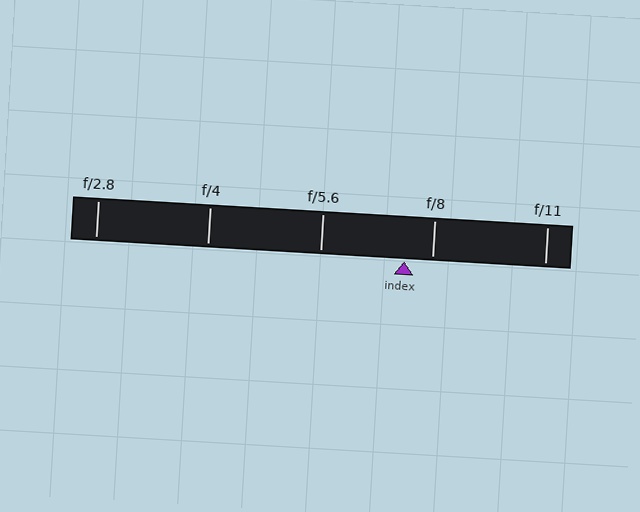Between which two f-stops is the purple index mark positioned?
The index mark is between f/5.6 and f/8.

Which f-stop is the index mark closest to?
The index mark is closest to f/8.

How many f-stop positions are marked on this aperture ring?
There are 5 f-stop positions marked.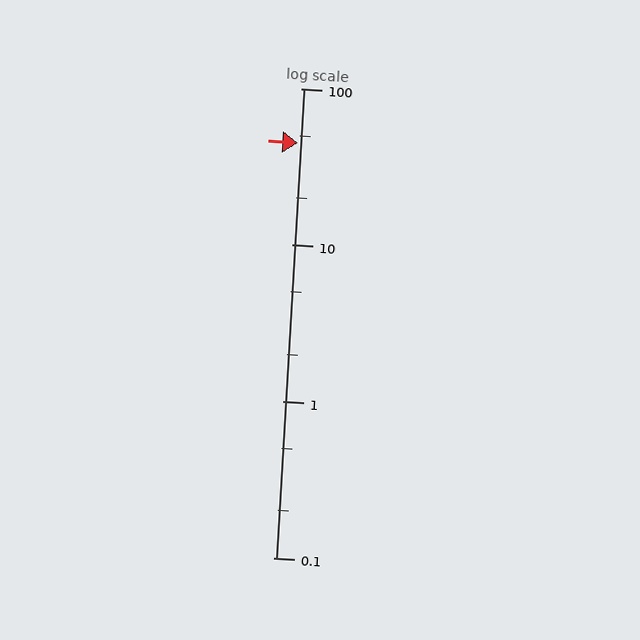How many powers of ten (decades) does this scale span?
The scale spans 3 decades, from 0.1 to 100.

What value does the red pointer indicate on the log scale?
The pointer indicates approximately 45.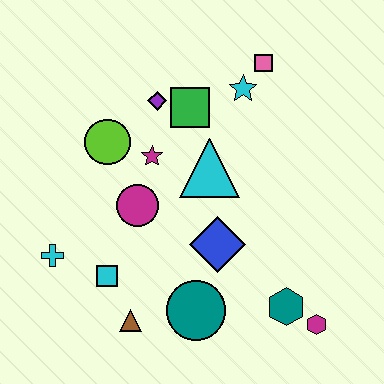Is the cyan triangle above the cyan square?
Yes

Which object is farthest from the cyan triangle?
The magenta hexagon is farthest from the cyan triangle.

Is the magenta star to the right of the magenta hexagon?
No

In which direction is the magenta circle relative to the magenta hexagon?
The magenta circle is to the left of the magenta hexagon.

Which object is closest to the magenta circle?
The magenta star is closest to the magenta circle.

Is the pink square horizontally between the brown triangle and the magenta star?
No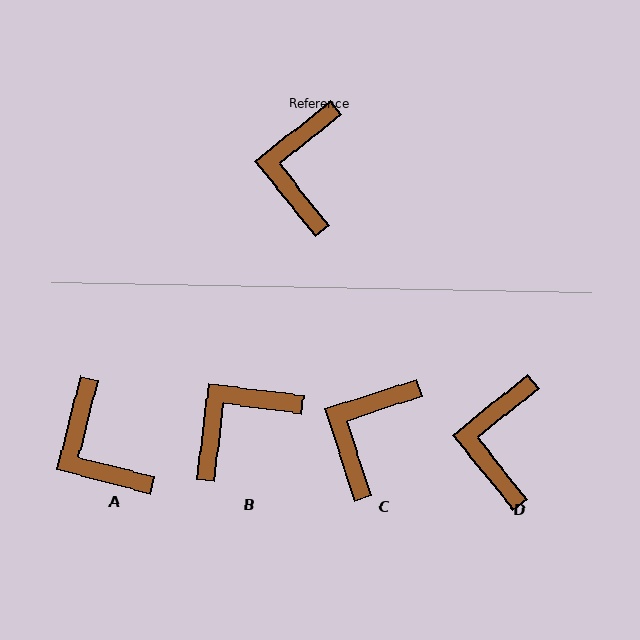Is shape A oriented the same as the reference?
No, it is off by about 37 degrees.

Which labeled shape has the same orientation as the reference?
D.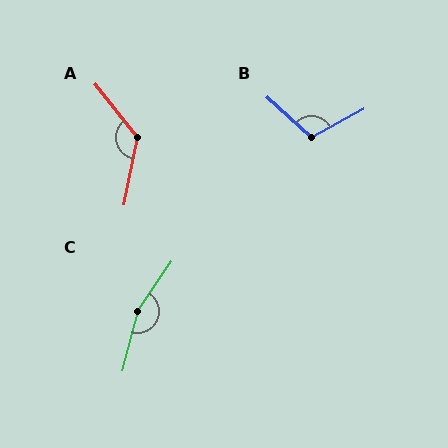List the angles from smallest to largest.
B (109°), A (130°), C (160°).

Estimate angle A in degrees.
Approximately 130 degrees.